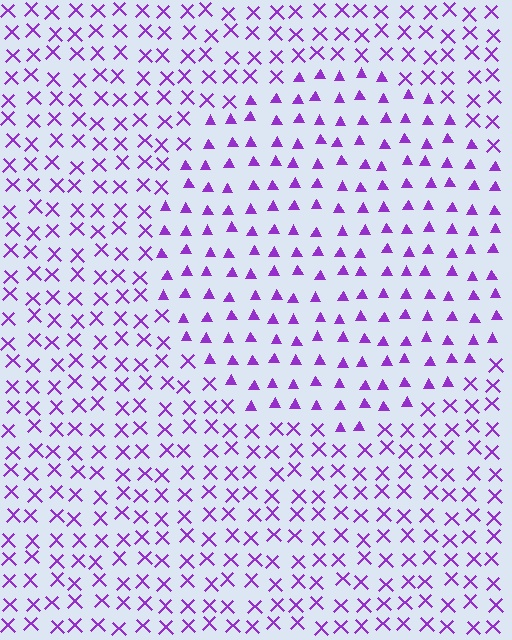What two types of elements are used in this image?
The image uses triangles inside the circle region and X marks outside it.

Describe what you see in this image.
The image is filled with small purple elements arranged in a uniform grid. A circle-shaped region contains triangles, while the surrounding area contains X marks. The boundary is defined purely by the change in element shape.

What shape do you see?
I see a circle.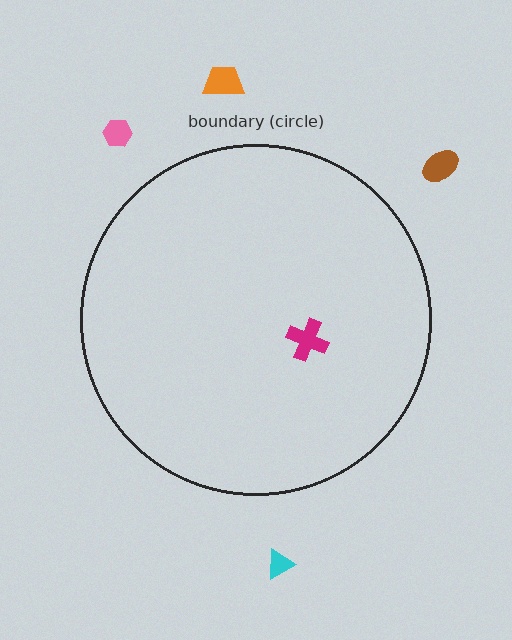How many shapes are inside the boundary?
1 inside, 4 outside.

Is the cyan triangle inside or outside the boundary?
Outside.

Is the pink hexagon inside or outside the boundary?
Outside.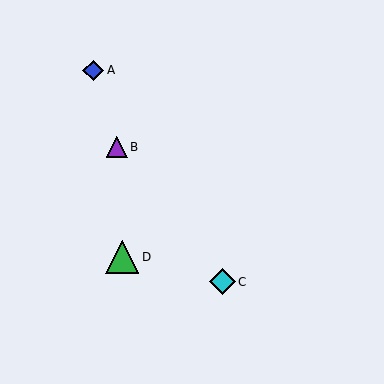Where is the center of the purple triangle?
The center of the purple triangle is at (117, 147).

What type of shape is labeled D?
Shape D is a green triangle.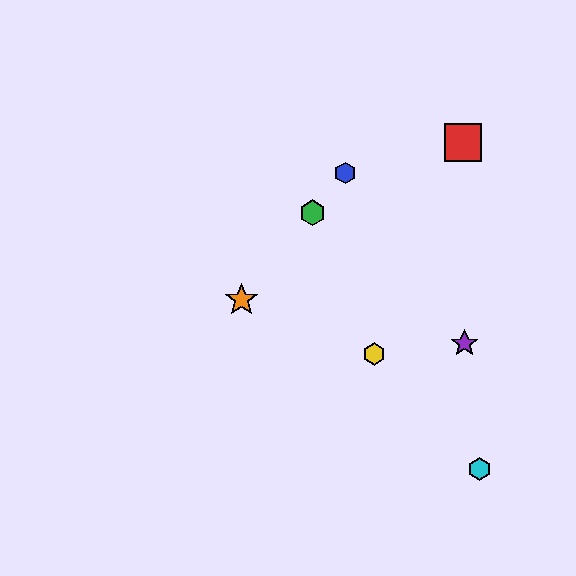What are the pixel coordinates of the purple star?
The purple star is at (464, 344).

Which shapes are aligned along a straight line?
The blue hexagon, the green hexagon, the orange star are aligned along a straight line.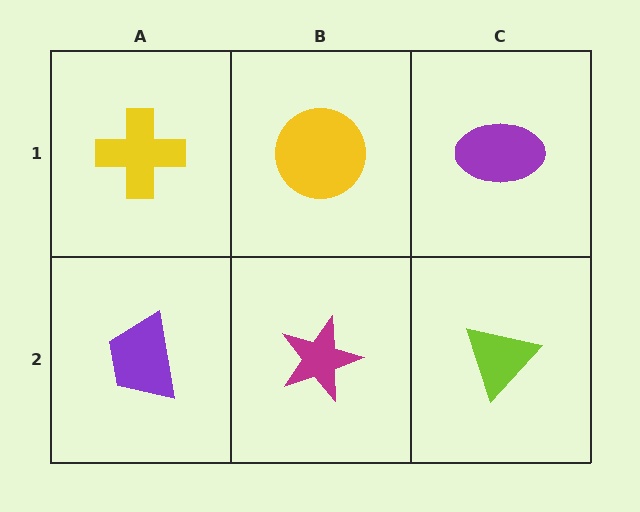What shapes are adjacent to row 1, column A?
A purple trapezoid (row 2, column A), a yellow circle (row 1, column B).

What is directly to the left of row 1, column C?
A yellow circle.